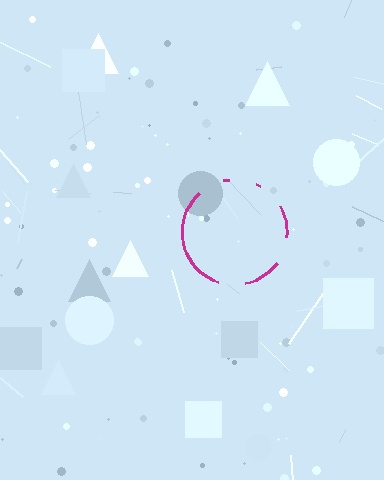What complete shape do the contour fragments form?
The contour fragments form a circle.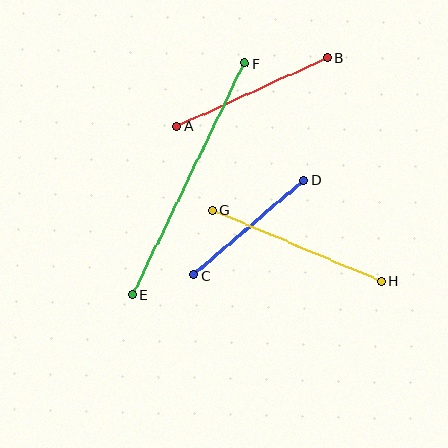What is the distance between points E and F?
The distance is approximately 257 pixels.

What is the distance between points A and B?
The distance is approximately 165 pixels.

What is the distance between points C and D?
The distance is approximately 146 pixels.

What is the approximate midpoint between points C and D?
The midpoint is at approximately (249, 228) pixels.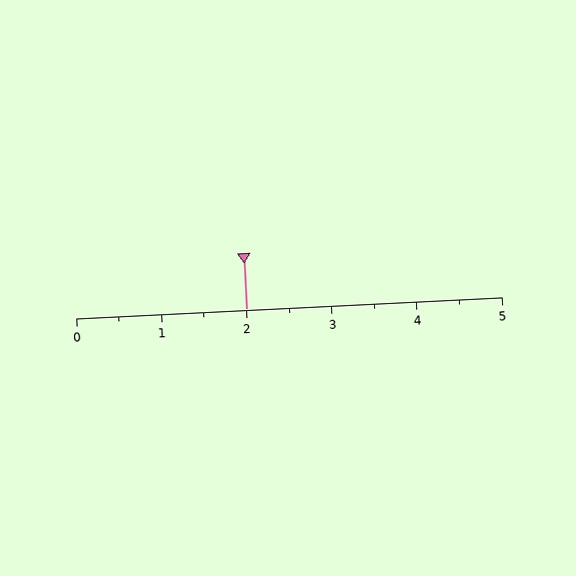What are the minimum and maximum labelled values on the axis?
The axis runs from 0 to 5.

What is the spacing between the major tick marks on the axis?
The major ticks are spaced 1 apart.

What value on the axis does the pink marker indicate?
The marker indicates approximately 2.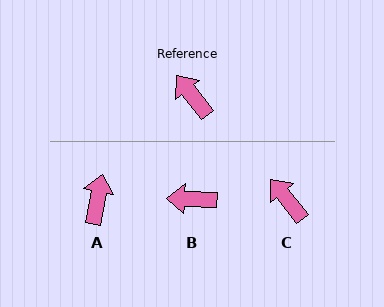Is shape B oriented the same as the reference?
No, it is off by about 49 degrees.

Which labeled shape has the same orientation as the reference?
C.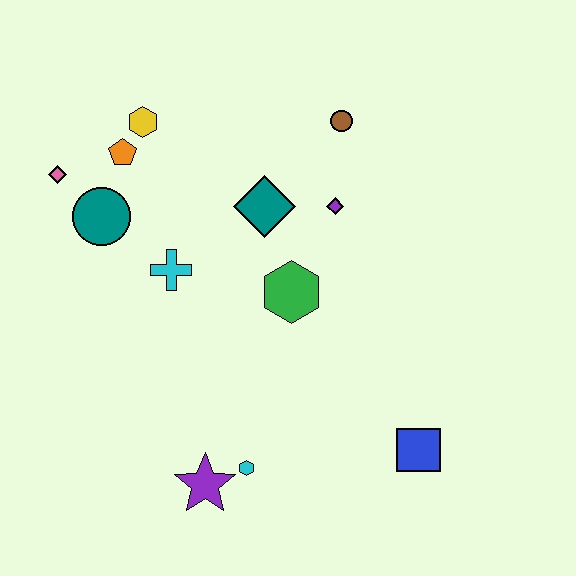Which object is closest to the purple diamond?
The teal diamond is closest to the purple diamond.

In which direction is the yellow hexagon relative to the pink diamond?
The yellow hexagon is to the right of the pink diamond.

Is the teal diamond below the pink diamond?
Yes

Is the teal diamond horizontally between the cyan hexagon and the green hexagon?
Yes